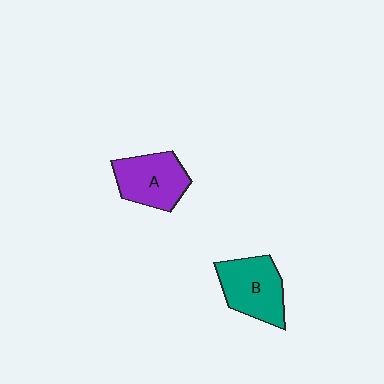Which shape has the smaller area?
Shape A (purple).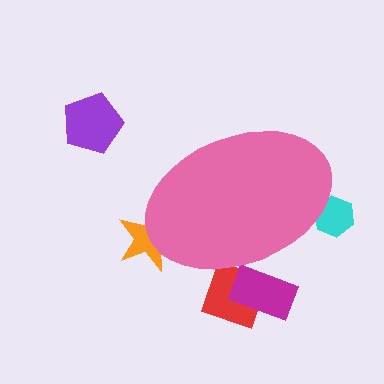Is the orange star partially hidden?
Yes, the orange star is partially hidden behind the pink ellipse.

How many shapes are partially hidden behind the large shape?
4 shapes are partially hidden.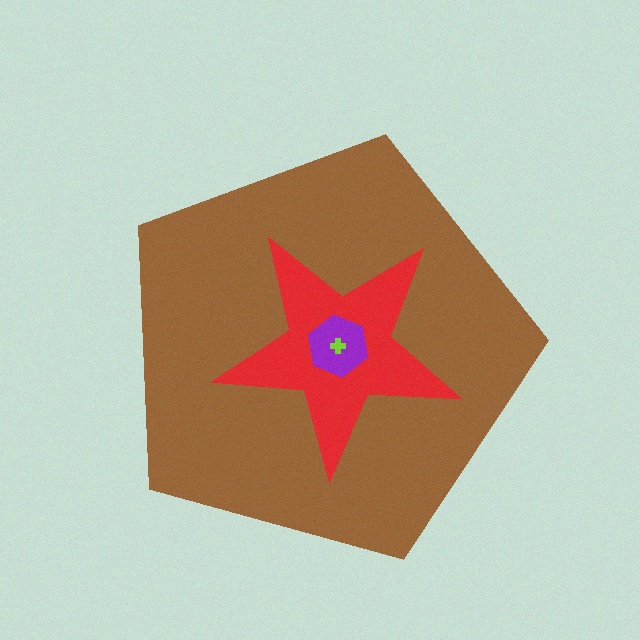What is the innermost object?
The lime cross.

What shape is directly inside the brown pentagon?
The red star.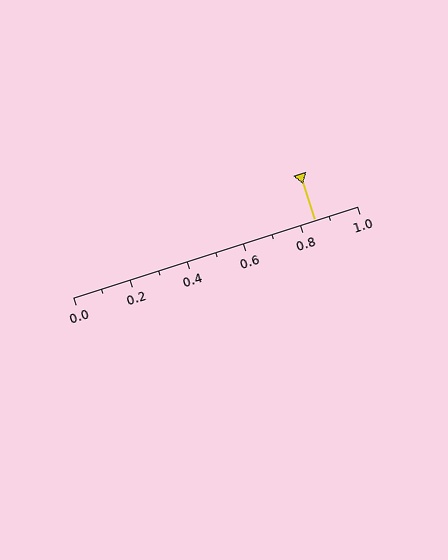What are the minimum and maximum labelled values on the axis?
The axis runs from 0.0 to 1.0.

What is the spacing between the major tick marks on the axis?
The major ticks are spaced 0.2 apart.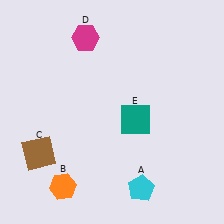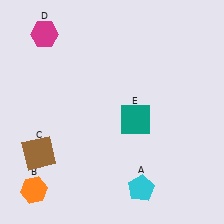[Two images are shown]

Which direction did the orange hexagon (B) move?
The orange hexagon (B) moved left.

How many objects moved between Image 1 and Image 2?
2 objects moved between the two images.